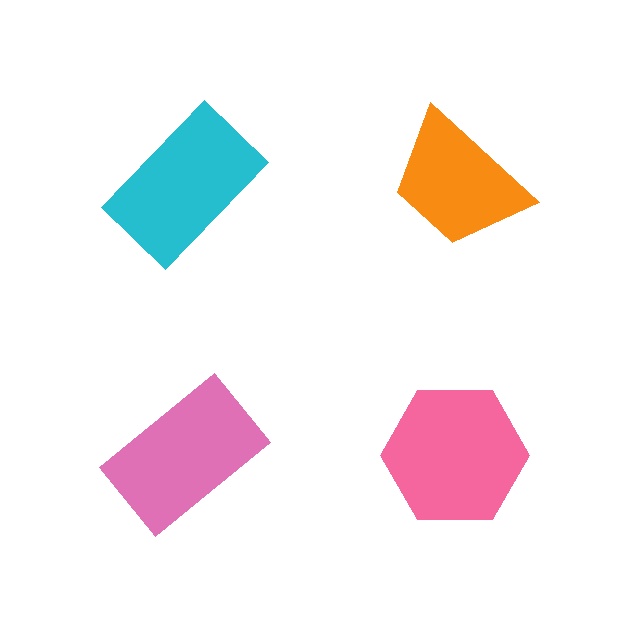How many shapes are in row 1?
2 shapes.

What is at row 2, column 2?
A pink hexagon.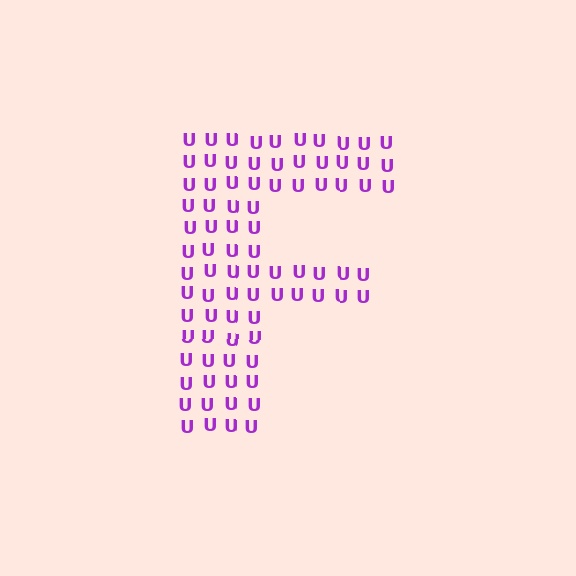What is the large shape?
The large shape is the letter F.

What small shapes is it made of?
It is made of small letter U's.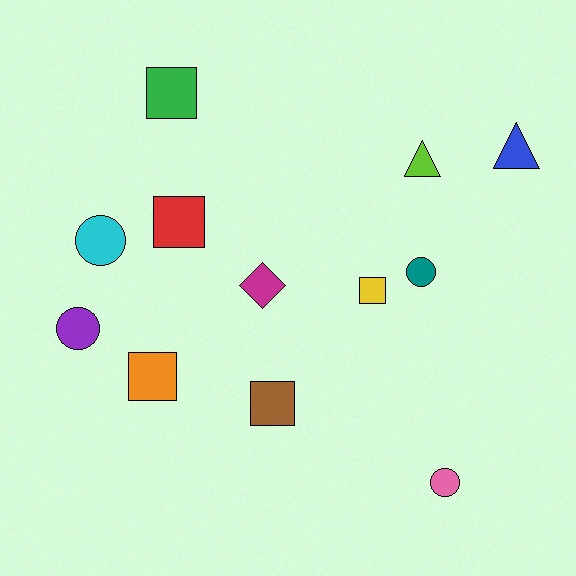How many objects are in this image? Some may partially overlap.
There are 12 objects.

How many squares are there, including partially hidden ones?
There are 5 squares.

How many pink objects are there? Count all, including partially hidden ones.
There is 1 pink object.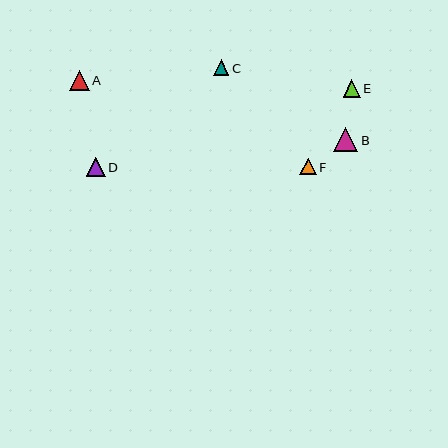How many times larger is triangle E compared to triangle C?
Triangle E is approximately 1.1 times the size of triangle C.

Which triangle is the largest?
Triangle B is the largest with a size of approximately 24 pixels.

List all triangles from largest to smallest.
From largest to smallest: B, A, D, E, F, C.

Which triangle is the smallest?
Triangle C is the smallest with a size of approximately 15 pixels.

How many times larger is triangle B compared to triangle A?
Triangle B is approximately 1.2 times the size of triangle A.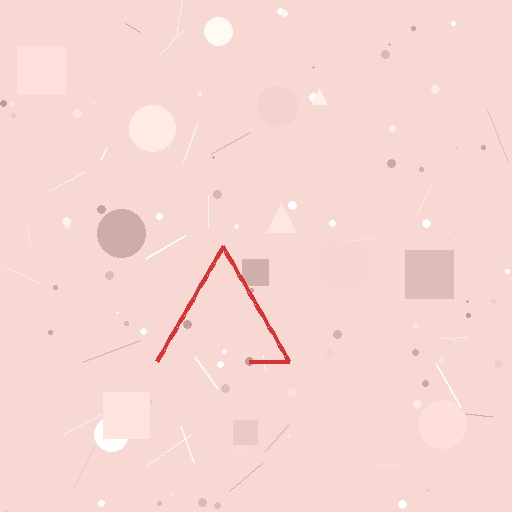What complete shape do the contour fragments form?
The contour fragments form a triangle.